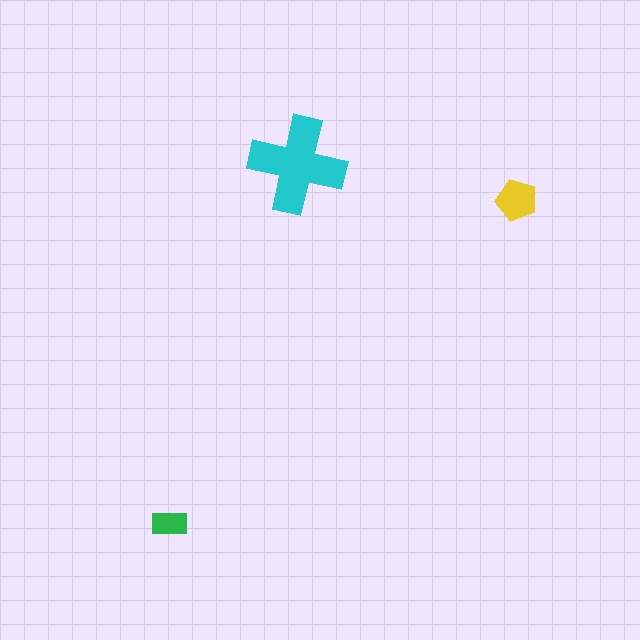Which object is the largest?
The cyan cross.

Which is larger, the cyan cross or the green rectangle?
The cyan cross.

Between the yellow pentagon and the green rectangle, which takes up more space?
The yellow pentagon.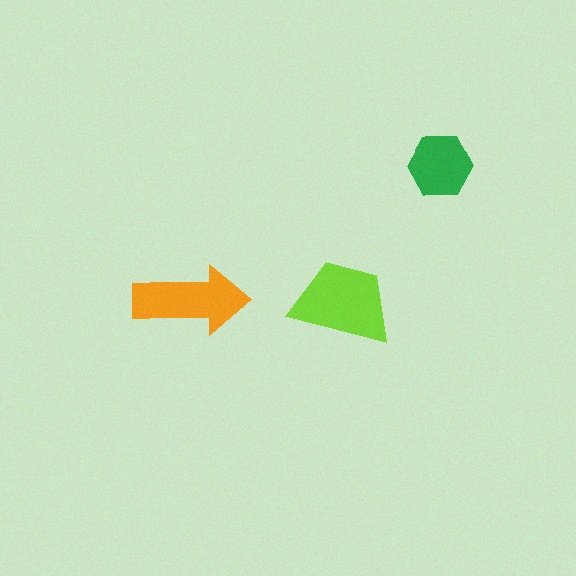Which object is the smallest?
The green hexagon.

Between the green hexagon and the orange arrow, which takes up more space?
The orange arrow.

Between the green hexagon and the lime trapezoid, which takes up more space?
The lime trapezoid.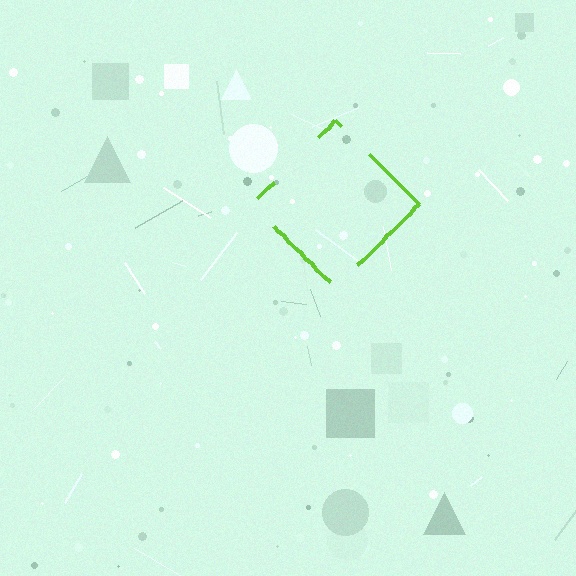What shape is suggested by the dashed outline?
The dashed outline suggests a diamond.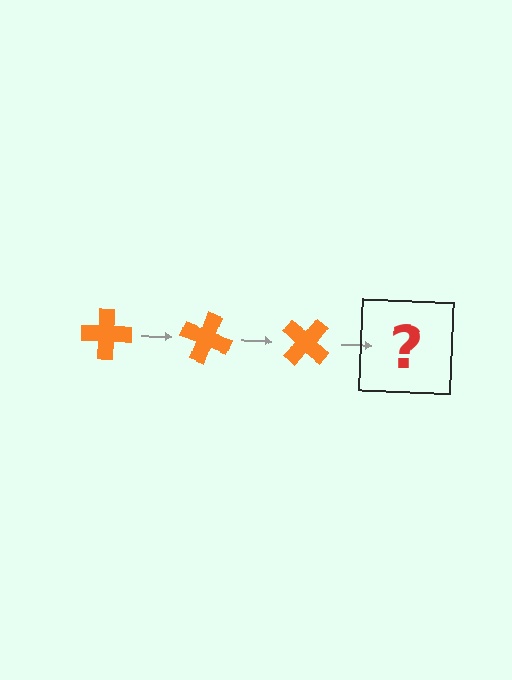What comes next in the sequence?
The next element should be an orange cross rotated 60 degrees.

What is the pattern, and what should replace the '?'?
The pattern is that the cross rotates 20 degrees each step. The '?' should be an orange cross rotated 60 degrees.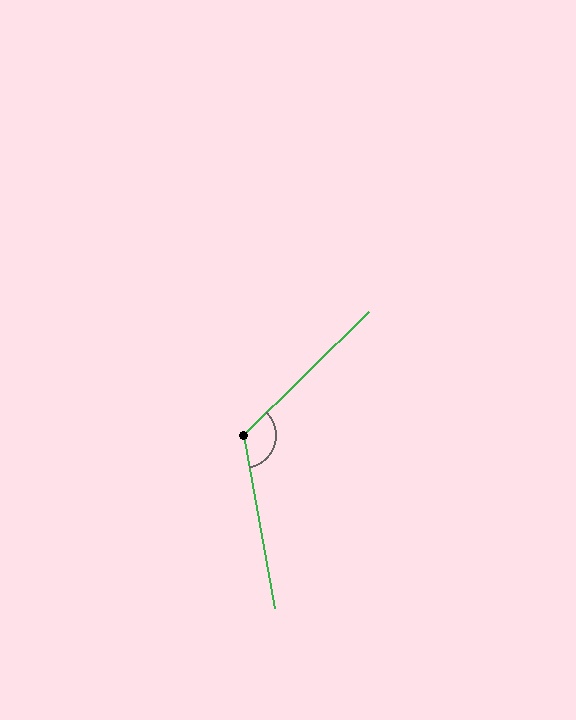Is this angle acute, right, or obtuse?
It is obtuse.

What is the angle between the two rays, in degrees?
Approximately 124 degrees.